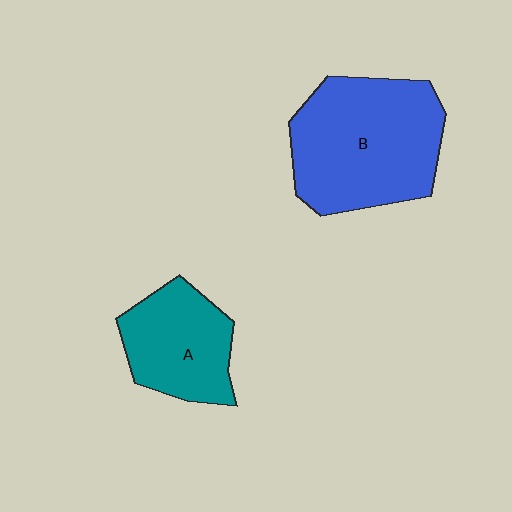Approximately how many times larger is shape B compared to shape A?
Approximately 1.7 times.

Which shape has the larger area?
Shape B (blue).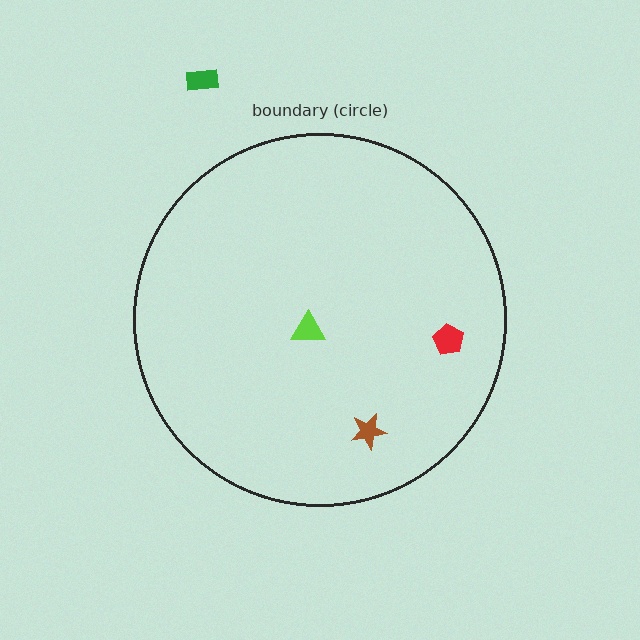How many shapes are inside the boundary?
3 inside, 1 outside.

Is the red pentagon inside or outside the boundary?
Inside.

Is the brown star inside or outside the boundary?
Inside.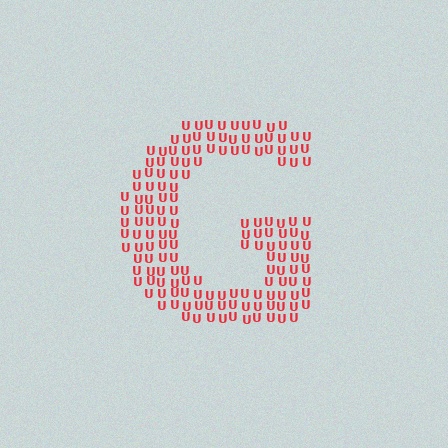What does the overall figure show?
The overall figure shows the letter G.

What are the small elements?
The small elements are letter U's.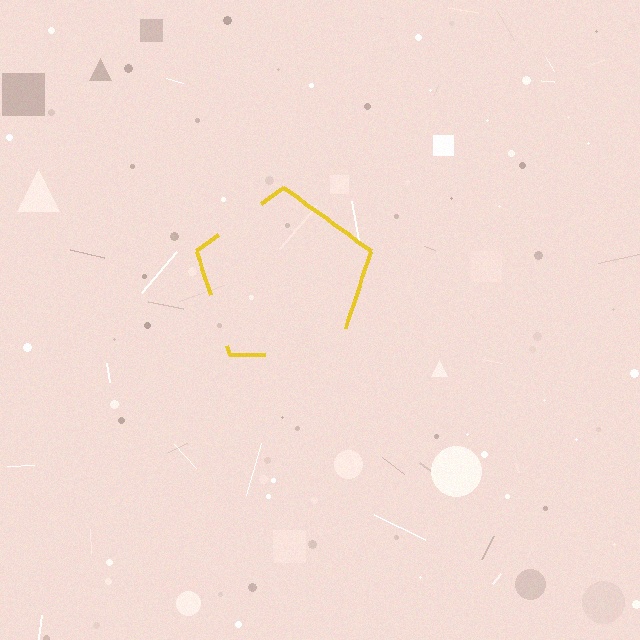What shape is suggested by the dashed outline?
The dashed outline suggests a pentagon.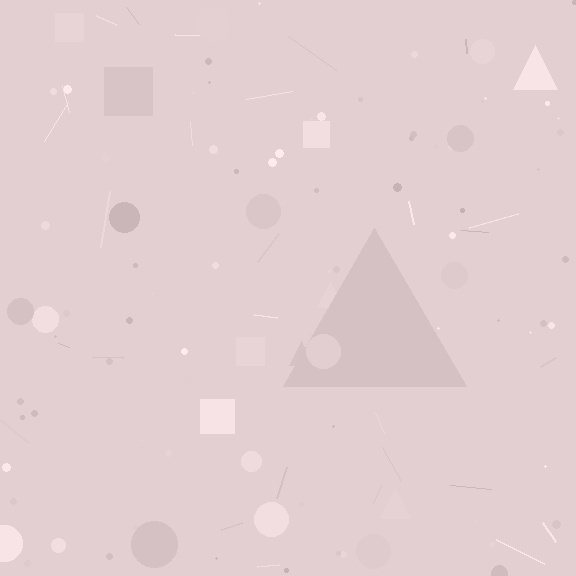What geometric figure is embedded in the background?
A triangle is embedded in the background.